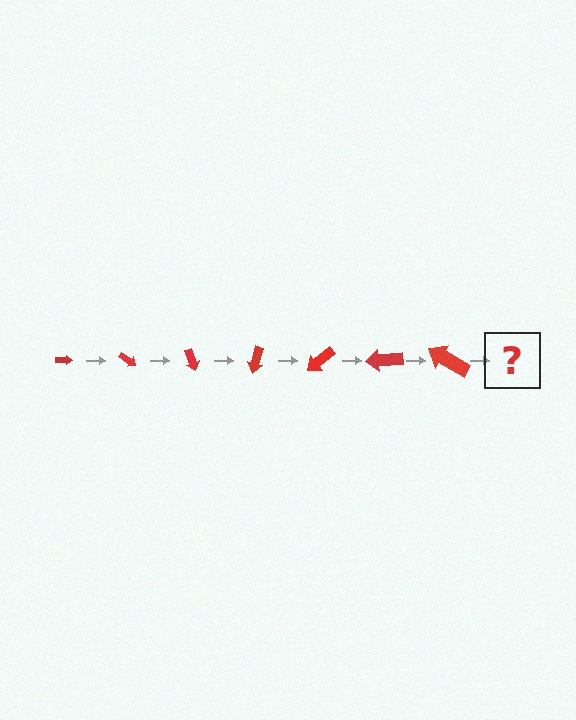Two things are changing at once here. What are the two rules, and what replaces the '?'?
The two rules are that the arrow grows larger each step and it rotates 35 degrees each step. The '?' should be an arrow, larger than the previous one and rotated 245 degrees from the start.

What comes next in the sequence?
The next element should be an arrow, larger than the previous one and rotated 245 degrees from the start.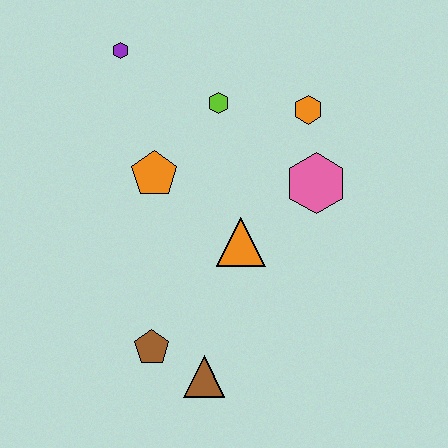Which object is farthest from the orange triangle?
The purple hexagon is farthest from the orange triangle.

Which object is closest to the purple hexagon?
The lime hexagon is closest to the purple hexagon.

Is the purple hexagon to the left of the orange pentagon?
Yes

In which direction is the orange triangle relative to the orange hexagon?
The orange triangle is below the orange hexagon.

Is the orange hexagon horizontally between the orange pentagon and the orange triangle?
No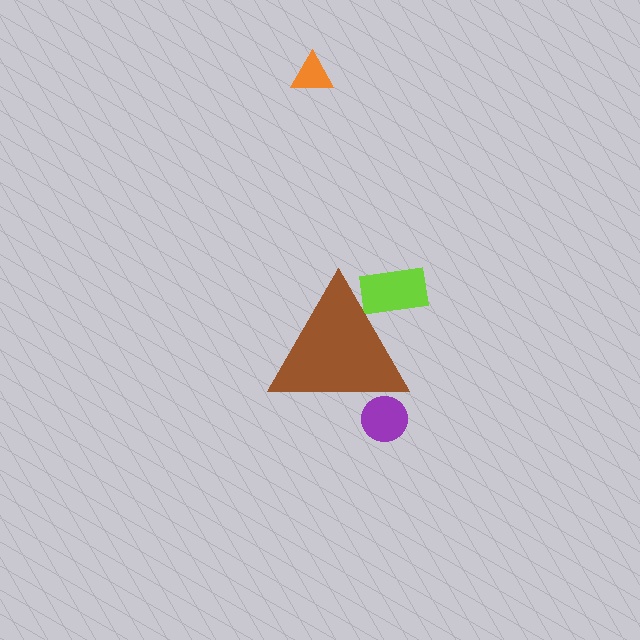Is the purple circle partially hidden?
Yes, the purple circle is partially hidden behind the brown triangle.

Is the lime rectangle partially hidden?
Yes, the lime rectangle is partially hidden behind the brown triangle.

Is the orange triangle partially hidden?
No, the orange triangle is fully visible.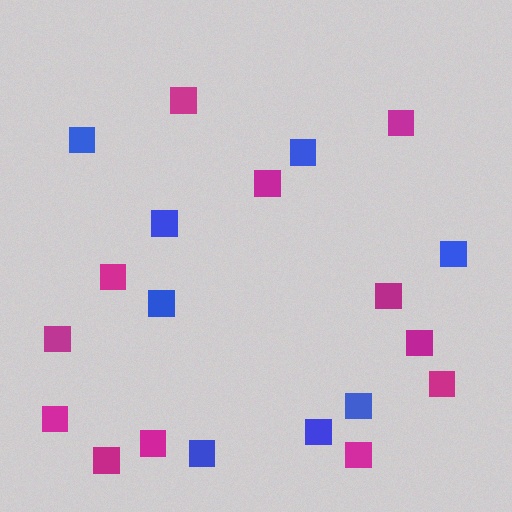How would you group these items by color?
There are 2 groups: one group of blue squares (8) and one group of magenta squares (12).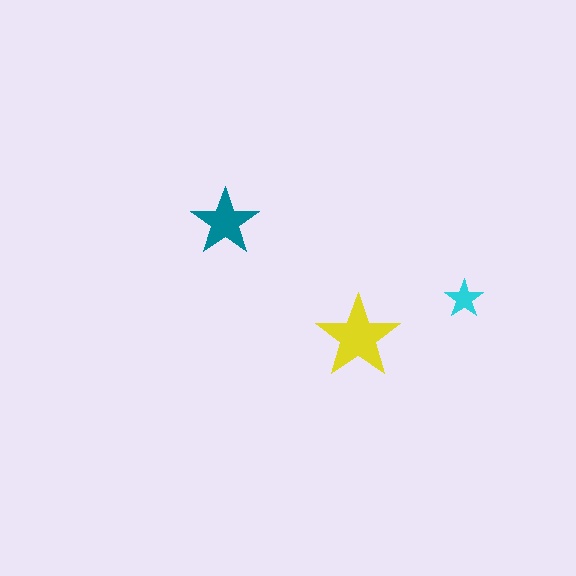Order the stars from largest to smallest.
the yellow one, the teal one, the cyan one.